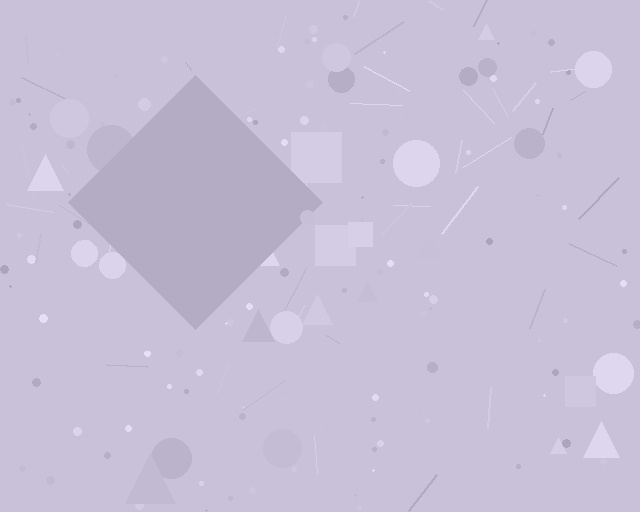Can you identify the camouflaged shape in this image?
The camouflaged shape is a diamond.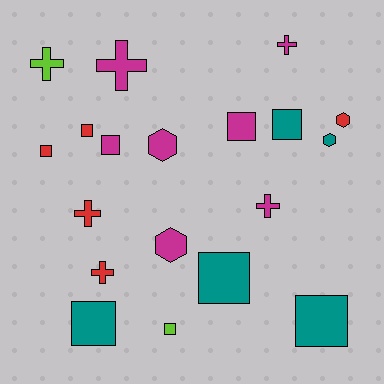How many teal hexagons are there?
There is 1 teal hexagon.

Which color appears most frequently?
Magenta, with 7 objects.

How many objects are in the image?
There are 19 objects.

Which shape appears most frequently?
Square, with 9 objects.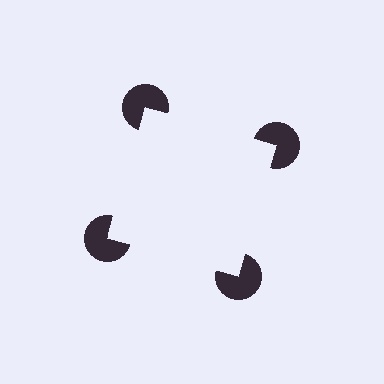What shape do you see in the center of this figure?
An illusory square — its edges are inferred from the aligned wedge cuts in the pac-man discs, not physically drawn.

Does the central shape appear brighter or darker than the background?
It typically appears slightly brighter than the background, even though no actual brightness change is drawn.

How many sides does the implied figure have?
4 sides.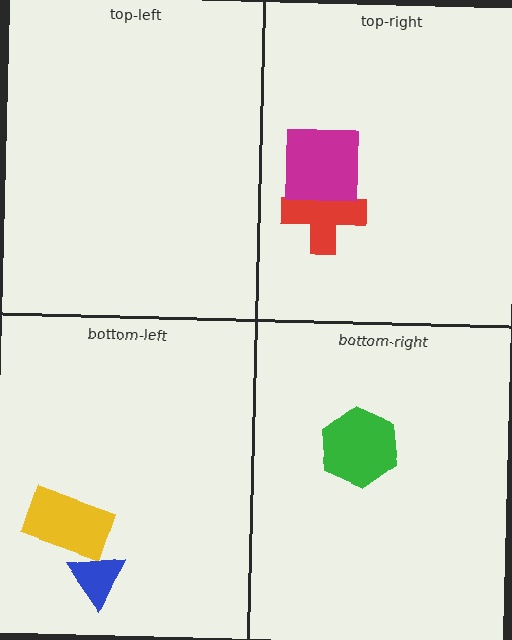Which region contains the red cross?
The top-right region.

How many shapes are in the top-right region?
2.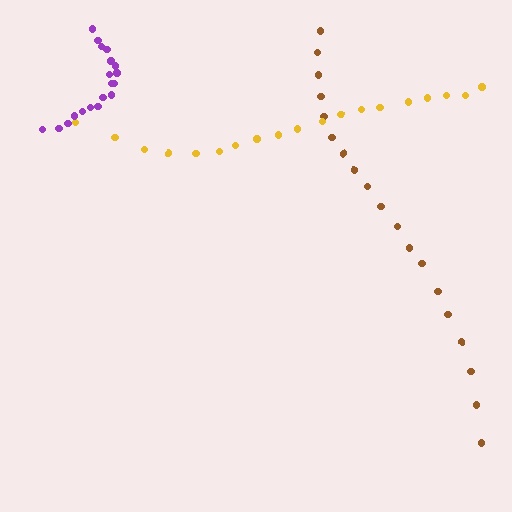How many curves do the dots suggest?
There are 3 distinct paths.